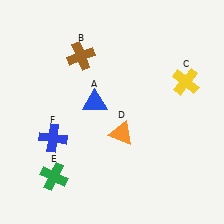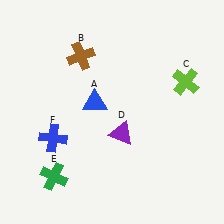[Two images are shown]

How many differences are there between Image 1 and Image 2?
There are 2 differences between the two images.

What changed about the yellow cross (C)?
In Image 1, C is yellow. In Image 2, it changed to lime.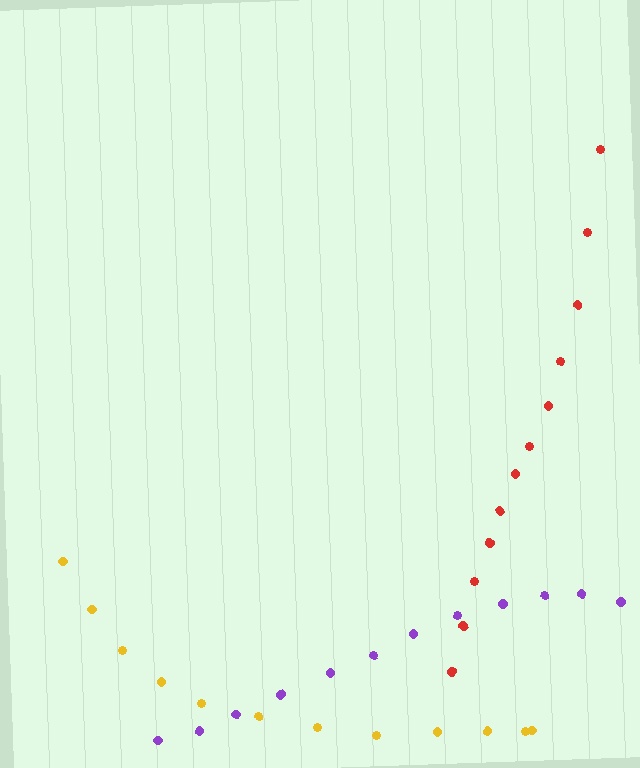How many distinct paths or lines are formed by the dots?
There are 3 distinct paths.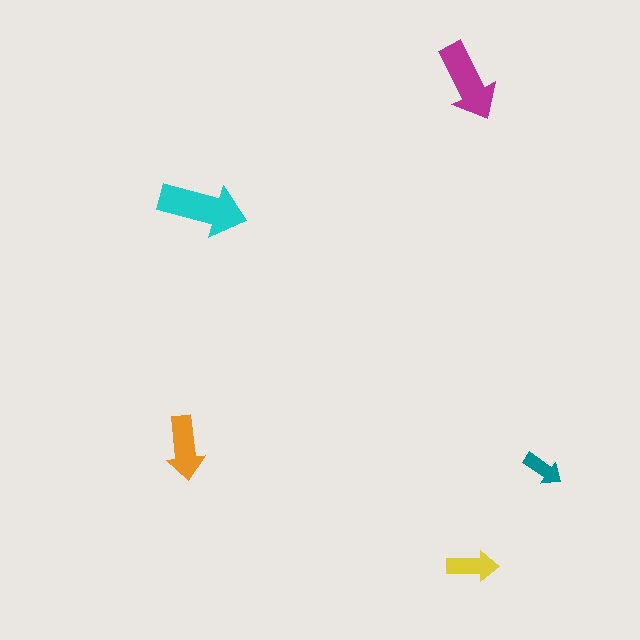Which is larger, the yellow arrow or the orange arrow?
The orange one.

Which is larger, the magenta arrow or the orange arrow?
The magenta one.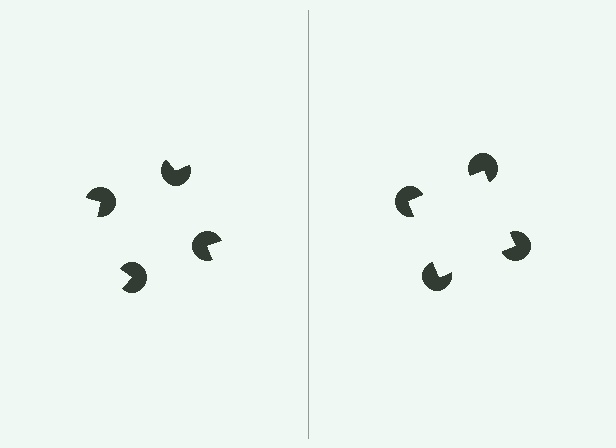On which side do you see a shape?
An illusory square appears on the right side. On the left side the wedge cuts are rotated, so no coherent shape forms.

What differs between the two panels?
The pac-man discs are positioned identically on both sides; only the wedge orientations differ. On the right they align to a square; on the left they are misaligned.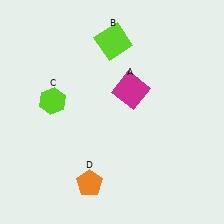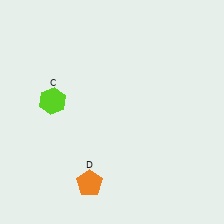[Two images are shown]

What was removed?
The magenta square (A), the lime square (B) were removed in Image 2.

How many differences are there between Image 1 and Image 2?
There are 2 differences between the two images.